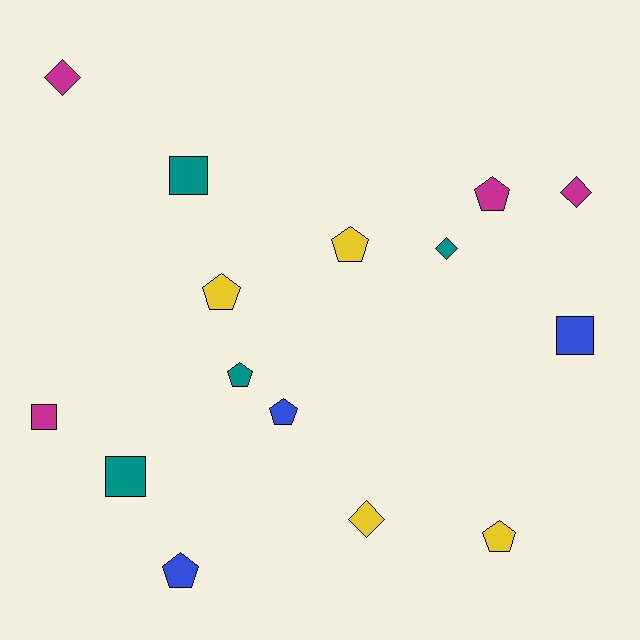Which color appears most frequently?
Magenta, with 4 objects.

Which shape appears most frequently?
Pentagon, with 7 objects.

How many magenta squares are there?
There is 1 magenta square.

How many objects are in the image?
There are 15 objects.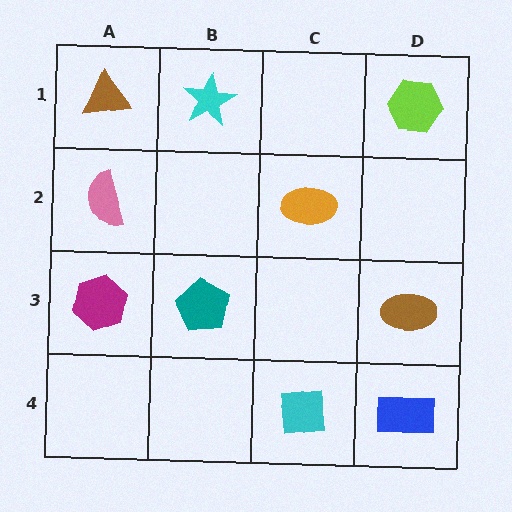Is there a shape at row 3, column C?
No, that cell is empty.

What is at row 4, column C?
A cyan square.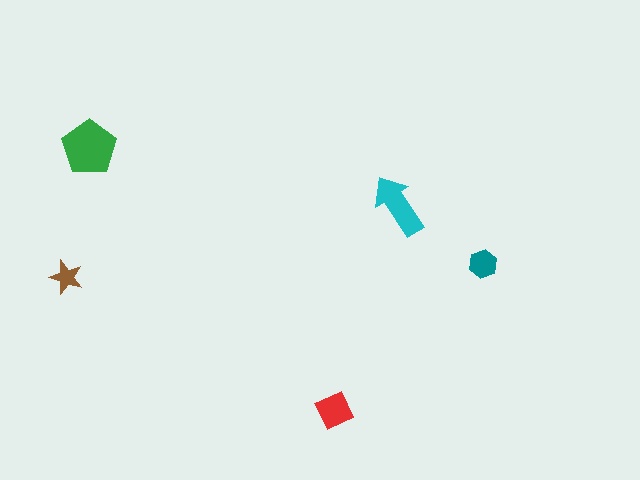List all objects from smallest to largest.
The brown star, the teal hexagon, the red diamond, the cyan arrow, the green pentagon.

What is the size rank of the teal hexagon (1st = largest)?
4th.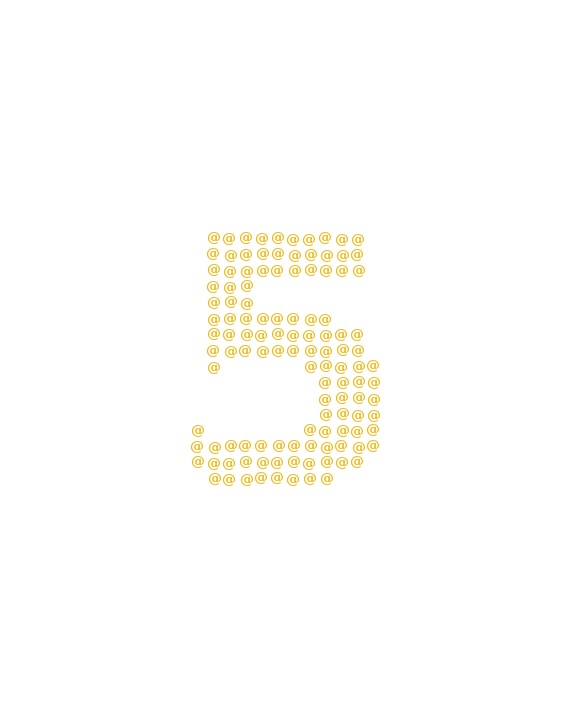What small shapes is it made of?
It is made of small at signs.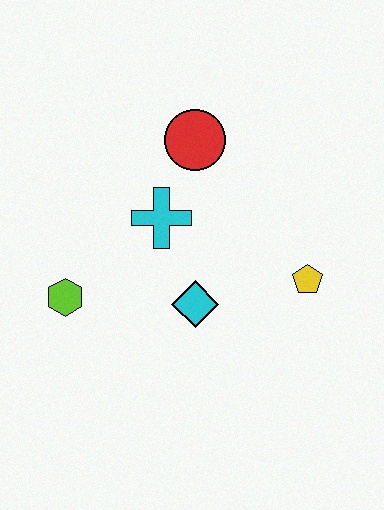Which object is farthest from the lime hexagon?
The yellow pentagon is farthest from the lime hexagon.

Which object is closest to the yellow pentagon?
The cyan diamond is closest to the yellow pentagon.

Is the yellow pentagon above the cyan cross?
No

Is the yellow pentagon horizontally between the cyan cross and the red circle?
No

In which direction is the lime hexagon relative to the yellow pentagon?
The lime hexagon is to the left of the yellow pentagon.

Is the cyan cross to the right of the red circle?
No